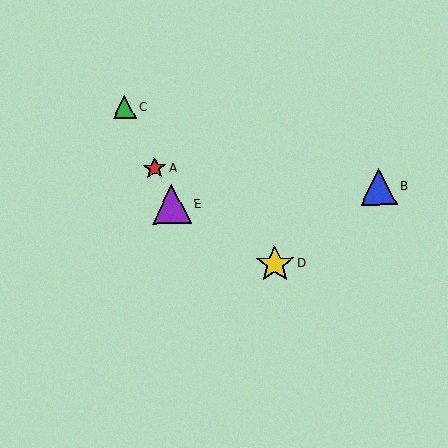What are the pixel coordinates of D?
Object D is at (275, 264).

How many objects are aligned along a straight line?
3 objects (A, C, E) are aligned along a straight line.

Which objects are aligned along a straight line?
Objects A, C, E are aligned along a straight line.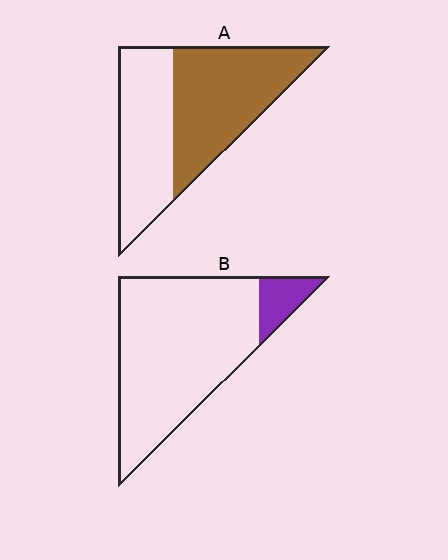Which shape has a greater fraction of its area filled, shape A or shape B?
Shape A.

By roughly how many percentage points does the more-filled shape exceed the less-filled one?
By roughly 45 percentage points (A over B).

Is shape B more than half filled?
No.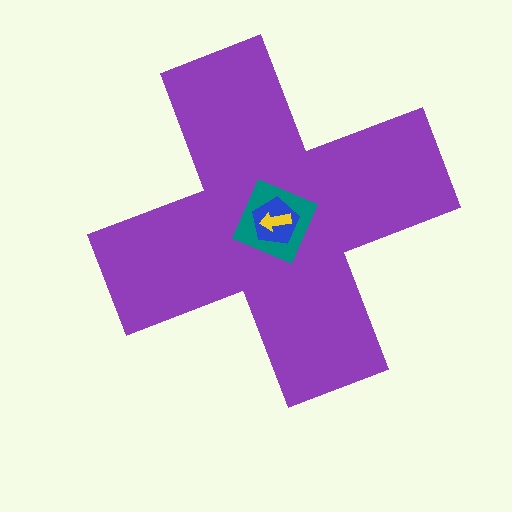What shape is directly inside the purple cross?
The teal diamond.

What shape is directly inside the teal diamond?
The blue pentagon.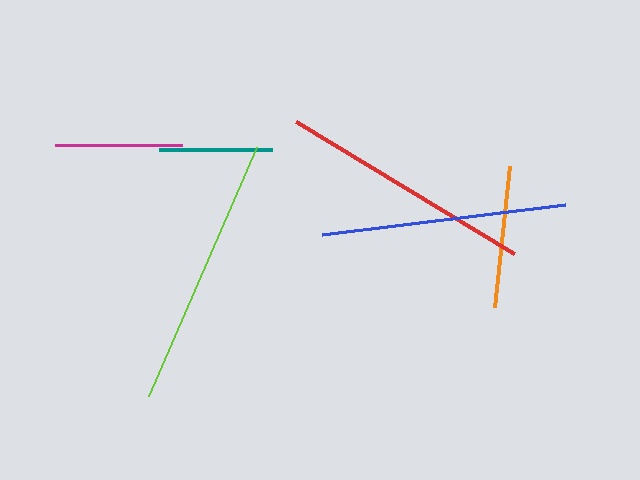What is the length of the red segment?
The red segment is approximately 255 pixels long.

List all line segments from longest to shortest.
From longest to shortest: lime, red, blue, orange, magenta, teal.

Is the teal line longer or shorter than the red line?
The red line is longer than the teal line.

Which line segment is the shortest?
The teal line is the shortest at approximately 114 pixels.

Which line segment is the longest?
The lime line is the longest at approximately 272 pixels.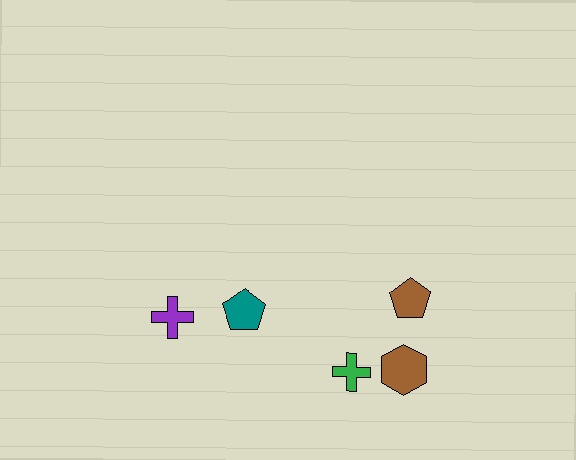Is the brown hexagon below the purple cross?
Yes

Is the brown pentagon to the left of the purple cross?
No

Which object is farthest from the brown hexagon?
The purple cross is farthest from the brown hexagon.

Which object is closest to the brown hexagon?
The green cross is closest to the brown hexagon.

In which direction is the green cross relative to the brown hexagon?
The green cross is to the left of the brown hexagon.